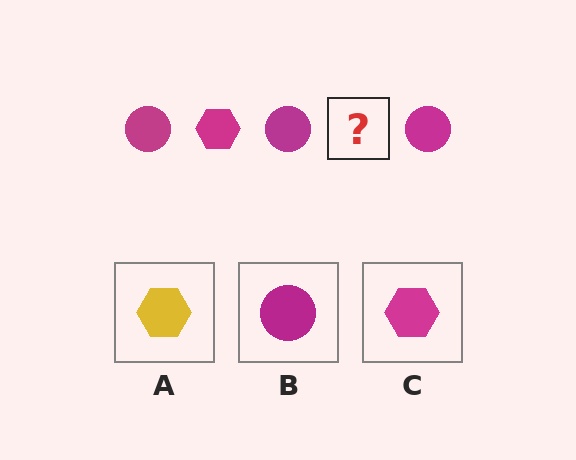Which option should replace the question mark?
Option C.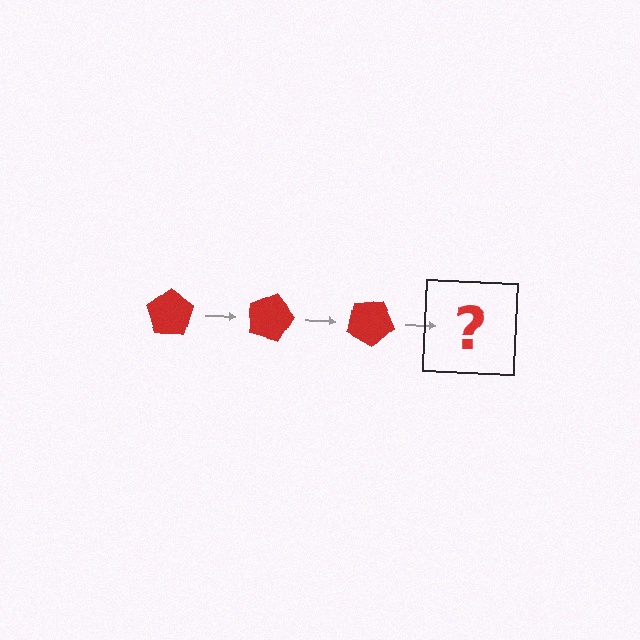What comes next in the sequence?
The next element should be a red pentagon rotated 45 degrees.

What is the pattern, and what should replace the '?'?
The pattern is that the pentagon rotates 15 degrees each step. The '?' should be a red pentagon rotated 45 degrees.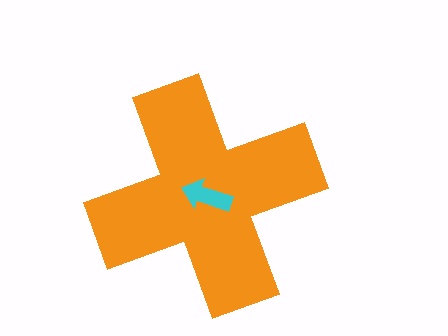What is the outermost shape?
The orange cross.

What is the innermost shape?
The cyan arrow.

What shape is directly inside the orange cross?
The cyan arrow.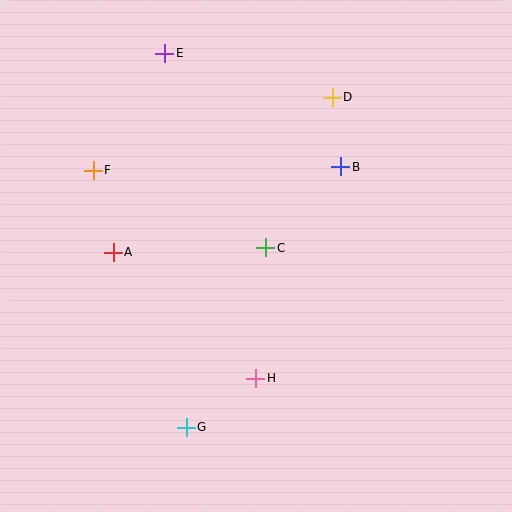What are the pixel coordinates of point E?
Point E is at (165, 53).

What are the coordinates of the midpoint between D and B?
The midpoint between D and B is at (337, 132).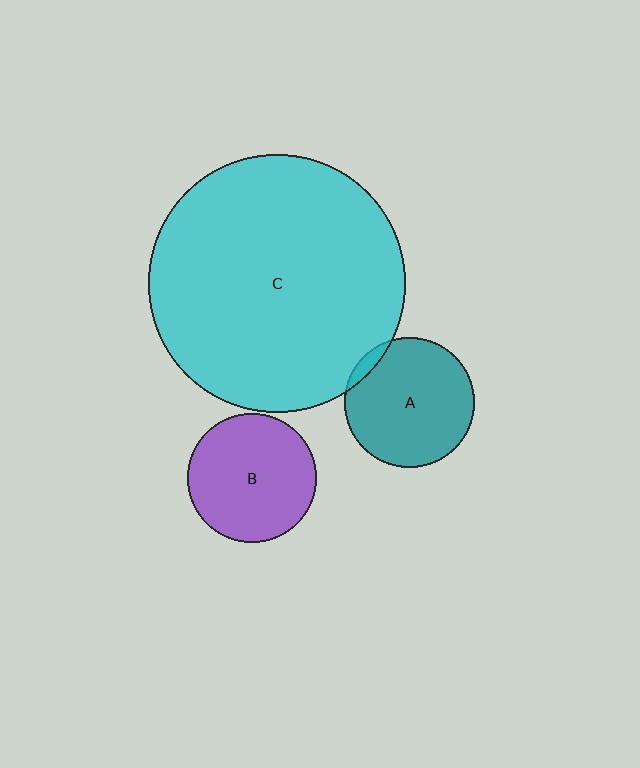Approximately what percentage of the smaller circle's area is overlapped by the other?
Approximately 5%.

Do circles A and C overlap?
Yes.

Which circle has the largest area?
Circle C (cyan).